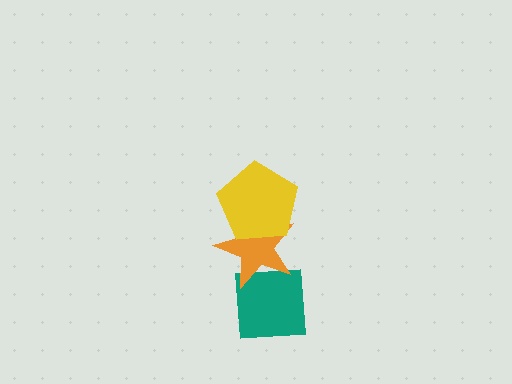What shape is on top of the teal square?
The orange star is on top of the teal square.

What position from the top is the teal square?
The teal square is 3rd from the top.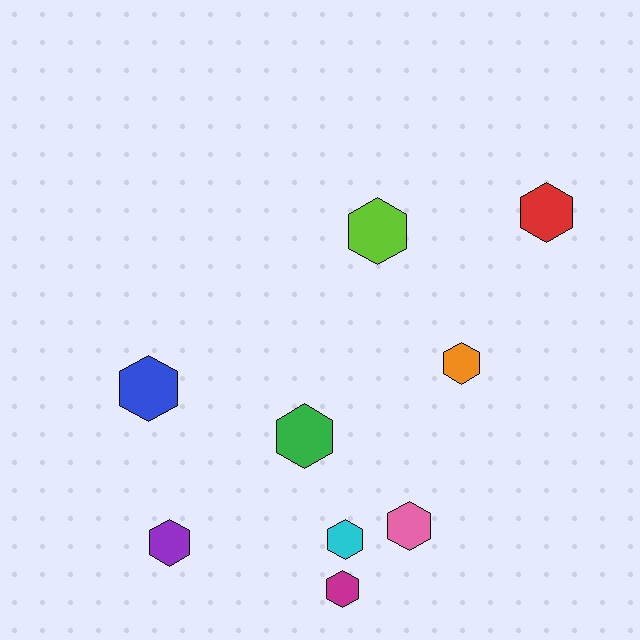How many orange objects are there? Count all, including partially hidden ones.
There is 1 orange object.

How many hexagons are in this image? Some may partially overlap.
There are 9 hexagons.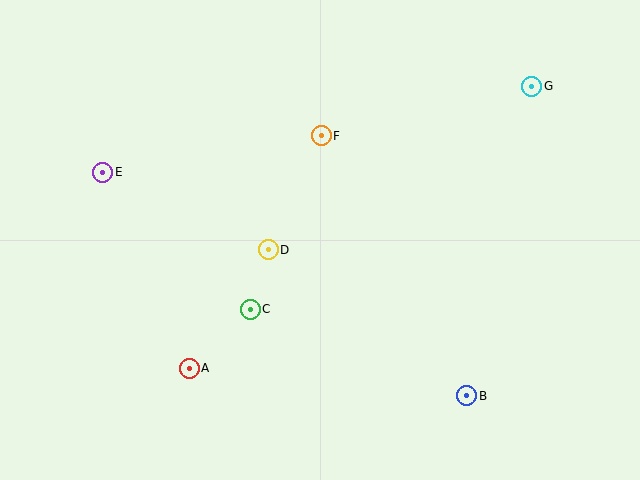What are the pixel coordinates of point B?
Point B is at (467, 396).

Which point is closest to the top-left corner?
Point E is closest to the top-left corner.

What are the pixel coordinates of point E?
Point E is at (103, 172).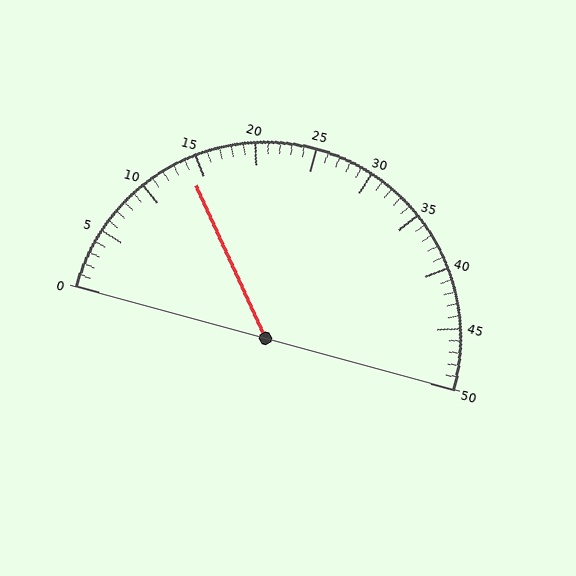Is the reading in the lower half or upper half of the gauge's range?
The reading is in the lower half of the range (0 to 50).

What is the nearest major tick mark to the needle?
The nearest major tick mark is 15.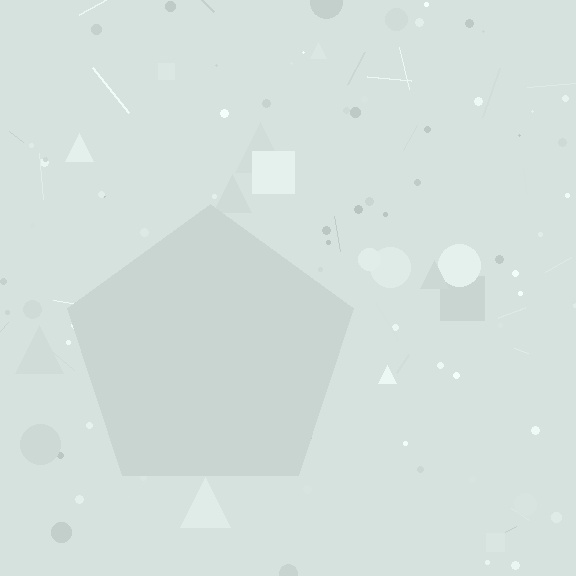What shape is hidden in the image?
A pentagon is hidden in the image.